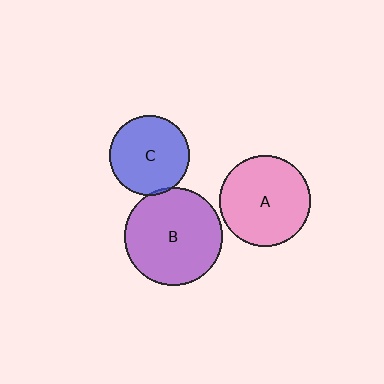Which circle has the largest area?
Circle B (purple).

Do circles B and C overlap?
Yes.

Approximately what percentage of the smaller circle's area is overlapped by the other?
Approximately 5%.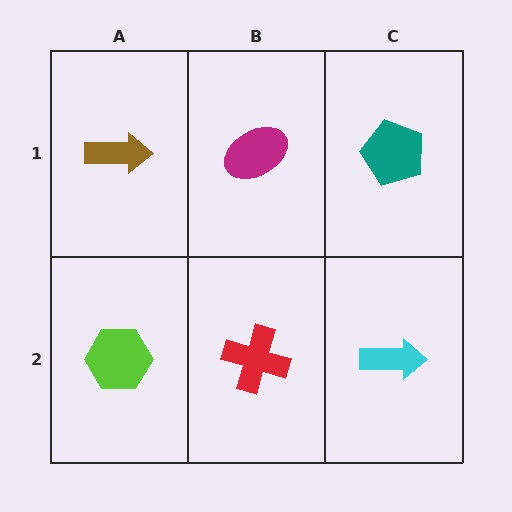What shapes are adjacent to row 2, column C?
A teal pentagon (row 1, column C), a red cross (row 2, column B).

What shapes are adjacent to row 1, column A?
A lime hexagon (row 2, column A), a magenta ellipse (row 1, column B).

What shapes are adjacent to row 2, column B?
A magenta ellipse (row 1, column B), a lime hexagon (row 2, column A), a cyan arrow (row 2, column C).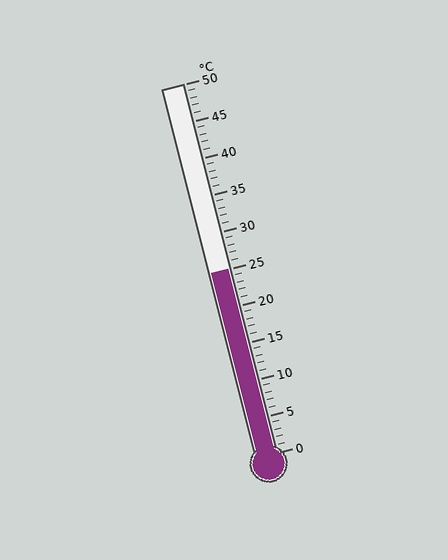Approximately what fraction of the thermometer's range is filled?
The thermometer is filled to approximately 50% of its range.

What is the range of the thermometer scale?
The thermometer scale ranges from 0°C to 50°C.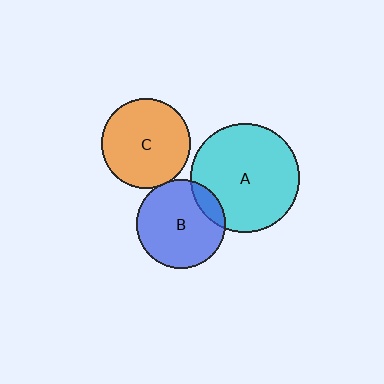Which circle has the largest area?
Circle A (cyan).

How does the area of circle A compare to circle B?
Approximately 1.5 times.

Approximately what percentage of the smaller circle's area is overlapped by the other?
Approximately 15%.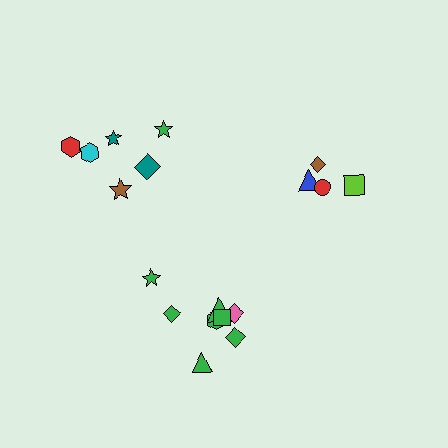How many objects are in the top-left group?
There are 6 objects.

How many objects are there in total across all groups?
There are 18 objects.